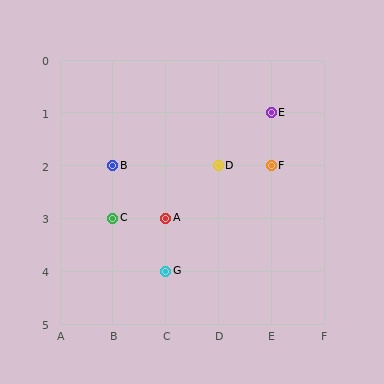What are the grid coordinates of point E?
Point E is at grid coordinates (E, 1).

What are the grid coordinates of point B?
Point B is at grid coordinates (B, 2).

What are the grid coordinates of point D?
Point D is at grid coordinates (D, 2).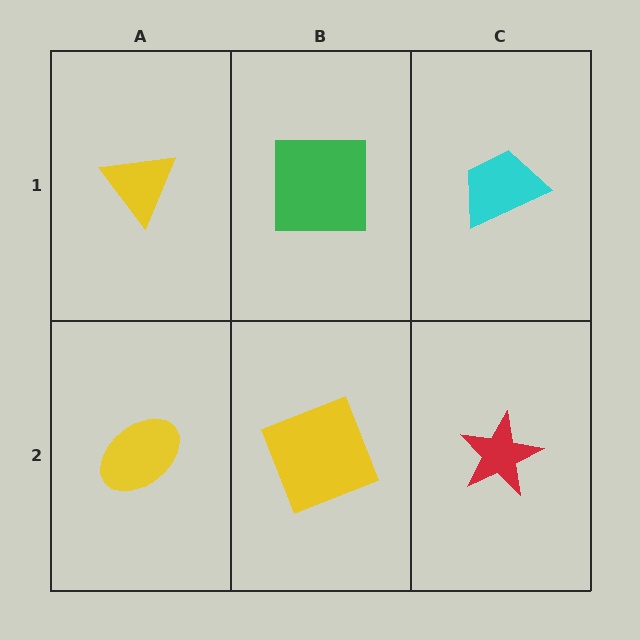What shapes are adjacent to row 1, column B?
A yellow square (row 2, column B), a yellow triangle (row 1, column A), a cyan trapezoid (row 1, column C).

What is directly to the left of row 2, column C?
A yellow square.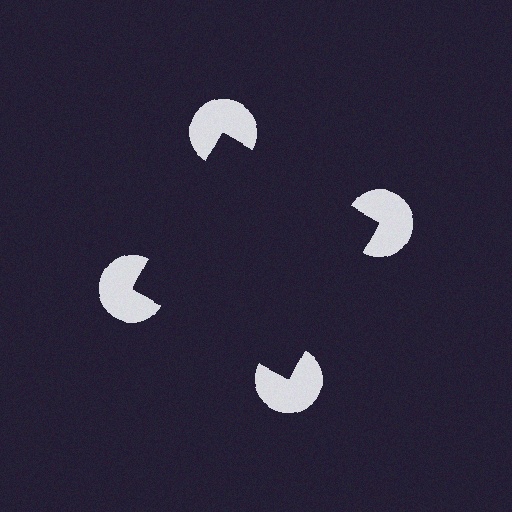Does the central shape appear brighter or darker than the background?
It typically appears slightly darker than the background, even though no actual brightness change is drawn.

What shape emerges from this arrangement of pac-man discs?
An illusory square — its edges are inferred from the aligned wedge cuts in the pac-man discs, not physically drawn.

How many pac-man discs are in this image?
There are 4 — one at each vertex of the illusory square.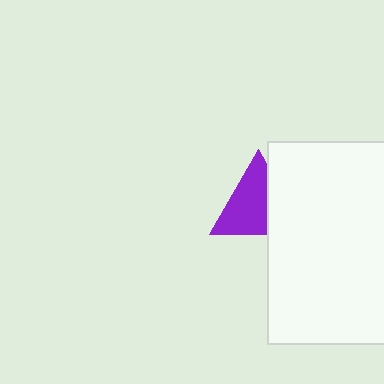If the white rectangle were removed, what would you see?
You would see the complete purple triangle.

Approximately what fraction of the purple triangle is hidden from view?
Roughly 33% of the purple triangle is hidden behind the white rectangle.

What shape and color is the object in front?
The object in front is a white rectangle.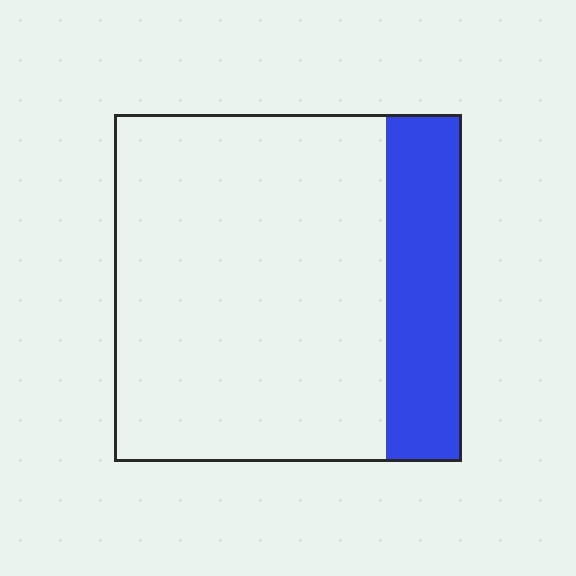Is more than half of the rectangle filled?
No.